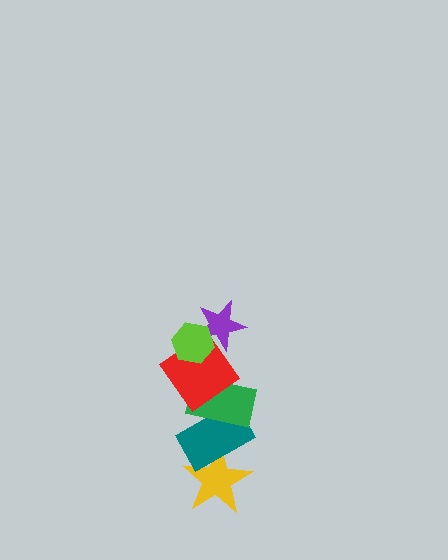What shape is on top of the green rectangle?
The red diamond is on top of the green rectangle.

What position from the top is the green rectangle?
The green rectangle is 4th from the top.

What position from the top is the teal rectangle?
The teal rectangle is 5th from the top.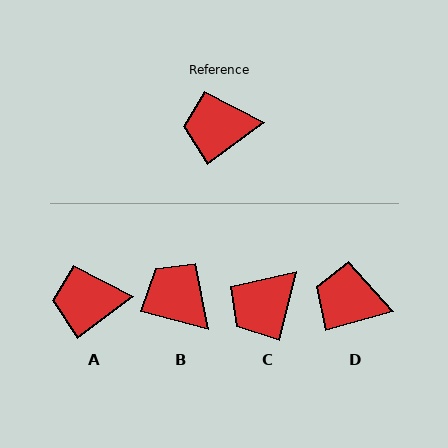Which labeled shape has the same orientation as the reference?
A.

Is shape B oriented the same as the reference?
No, it is off by about 52 degrees.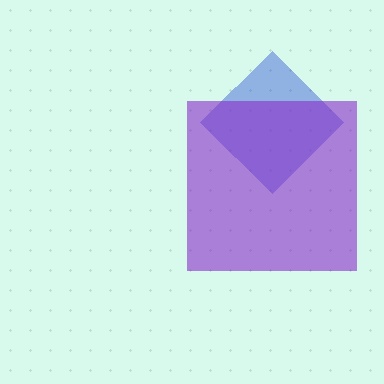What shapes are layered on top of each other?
The layered shapes are: a blue diamond, a purple square.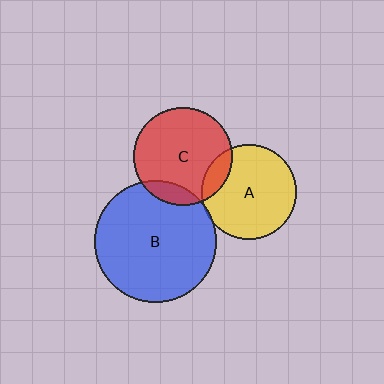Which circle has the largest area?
Circle B (blue).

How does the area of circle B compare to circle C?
Approximately 1.5 times.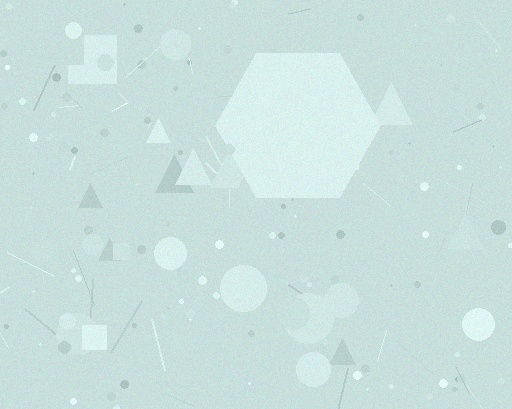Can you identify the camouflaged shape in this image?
The camouflaged shape is a hexagon.